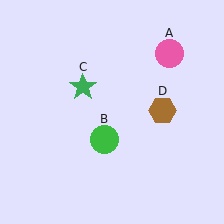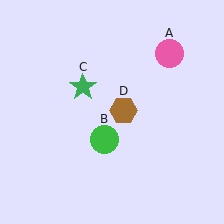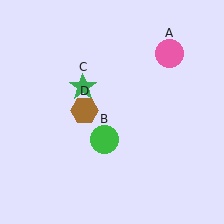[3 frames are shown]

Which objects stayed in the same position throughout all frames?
Pink circle (object A) and green circle (object B) and green star (object C) remained stationary.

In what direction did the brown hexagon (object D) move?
The brown hexagon (object D) moved left.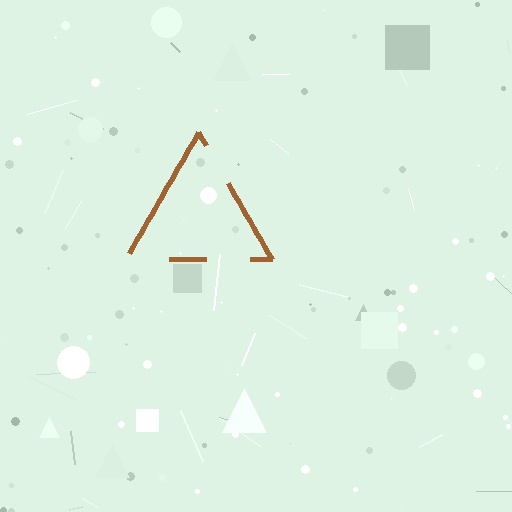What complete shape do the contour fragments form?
The contour fragments form a triangle.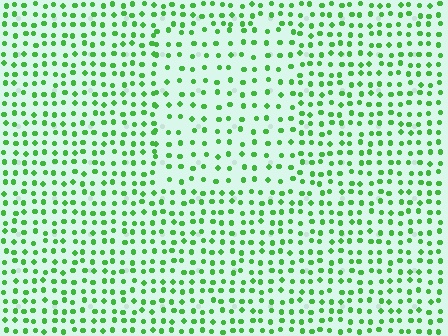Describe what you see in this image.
The image contains small green elements arranged at two different densities. A rectangle-shaped region is visible where the elements are less densely packed than the surrounding area.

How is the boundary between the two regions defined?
The boundary is defined by a change in element density (approximately 1.6x ratio). All elements are the same color, size, and shape.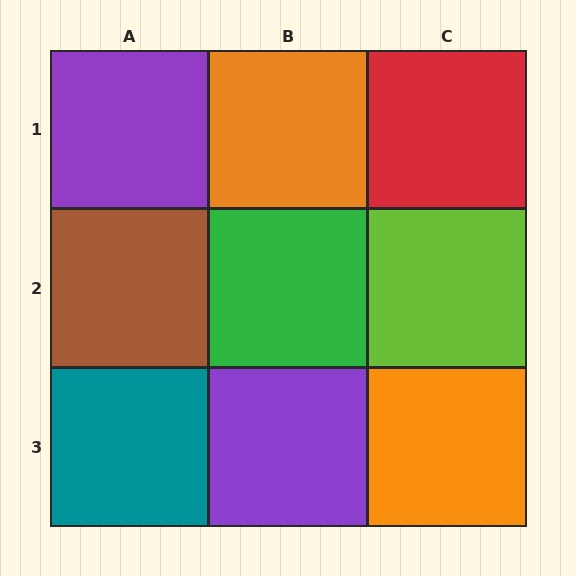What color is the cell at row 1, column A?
Purple.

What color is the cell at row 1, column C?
Red.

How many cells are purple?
2 cells are purple.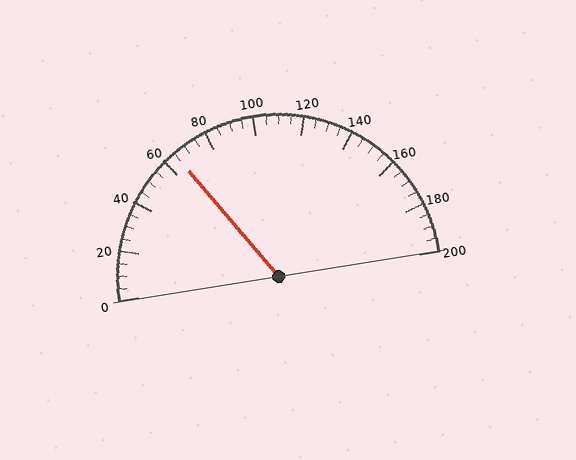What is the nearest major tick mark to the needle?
The nearest major tick mark is 60.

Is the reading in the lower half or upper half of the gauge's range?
The reading is in the lower half of the range (0 to 200).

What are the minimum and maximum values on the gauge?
The gauge ranges from 0 to 200.